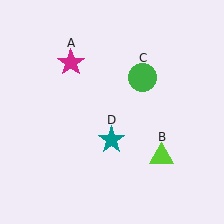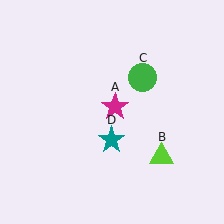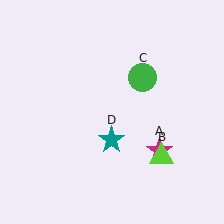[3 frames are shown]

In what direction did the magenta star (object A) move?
The magenta star (object A) moved down and to the right.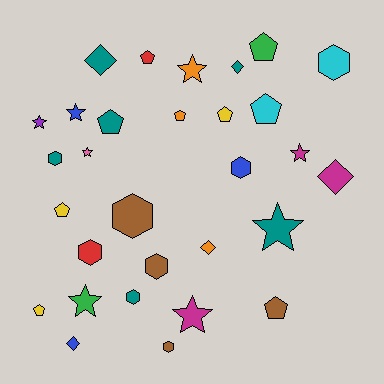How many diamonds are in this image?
There are 5 diamonds.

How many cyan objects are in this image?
There are 2 cyan objects.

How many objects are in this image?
There are 30 objects.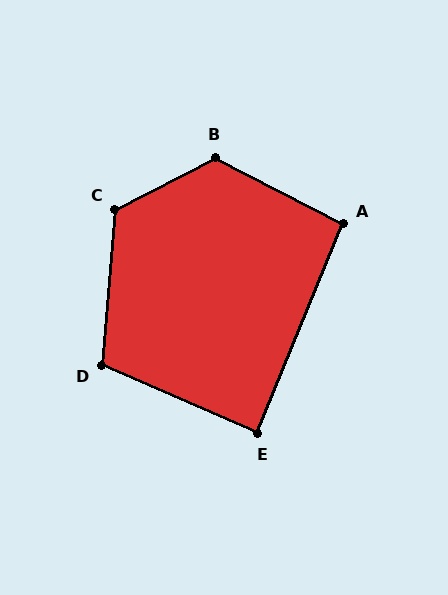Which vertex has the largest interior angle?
B, at approximately 125 degrees.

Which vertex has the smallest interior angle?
E, at approximately 89 degrees.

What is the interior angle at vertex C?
Approximately 122 degrees (obtuse).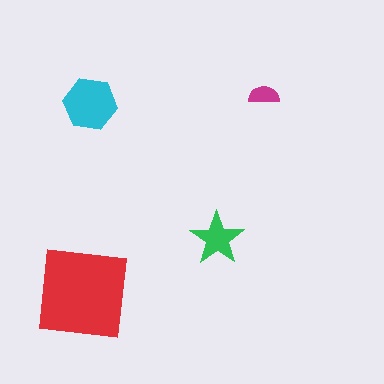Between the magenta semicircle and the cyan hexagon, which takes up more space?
The cyan hexagon.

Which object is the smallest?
The magenta semicircle.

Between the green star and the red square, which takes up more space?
The red square.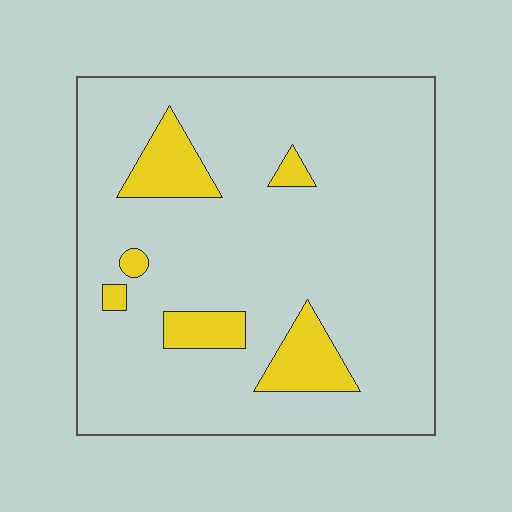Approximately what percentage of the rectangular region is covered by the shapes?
Approximately 10%.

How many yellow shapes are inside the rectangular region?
6.